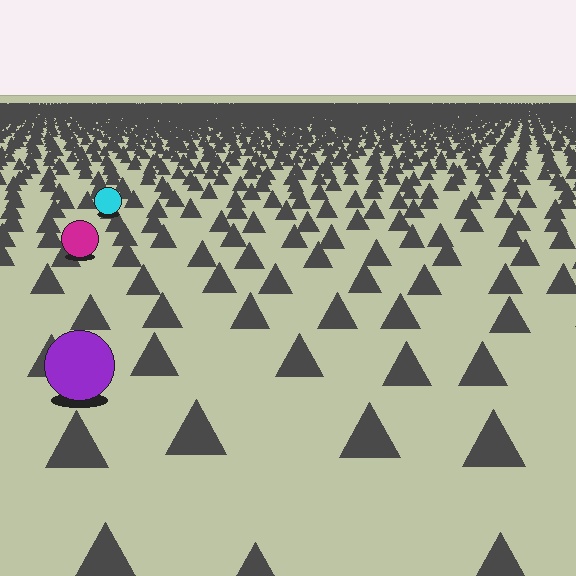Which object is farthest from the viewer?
The cyan circle is farthest from the viewer. It appears smaller and the ground texture around it is denser.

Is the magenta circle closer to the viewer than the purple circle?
No. The purple circle is closer — you can tell from the texture gradient: the ground texture is coarser near it.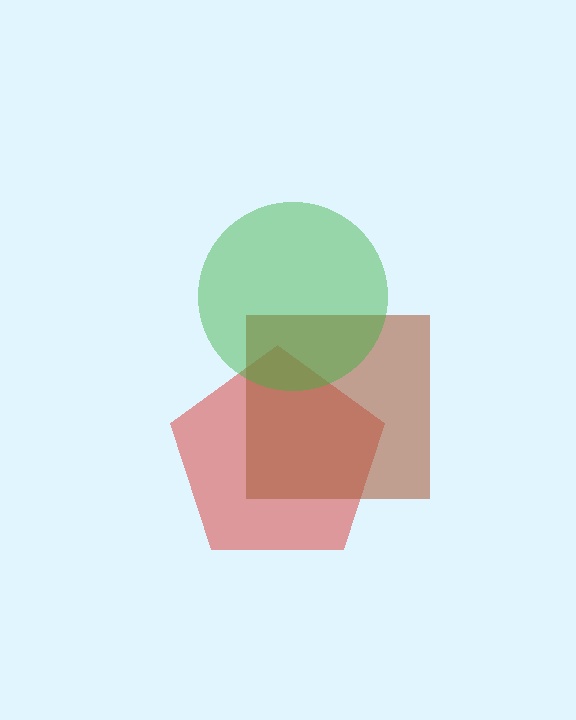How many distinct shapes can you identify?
There are 3 distinct shapes: a red pentagon, a brown square, a green circle.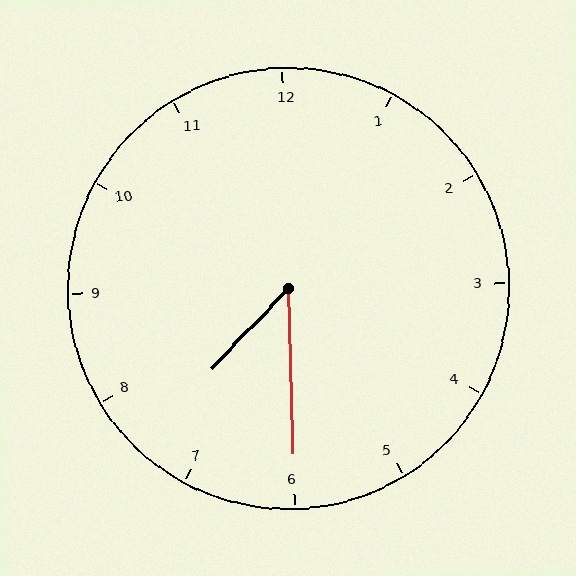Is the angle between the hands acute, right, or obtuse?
It is acute.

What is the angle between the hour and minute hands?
Approximately 45 degrees.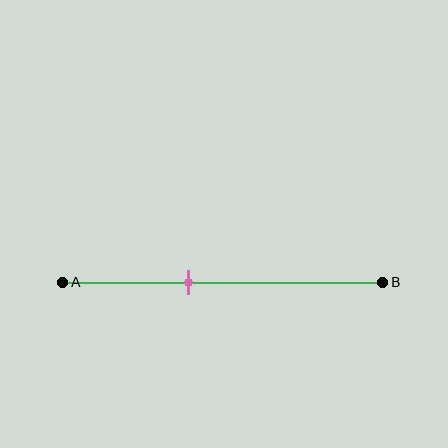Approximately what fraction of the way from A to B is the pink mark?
The pink mark is approximately 40% of the way from A to B.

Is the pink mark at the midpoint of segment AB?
No, the mark is at about 40% from A, not at the 50% midpoint.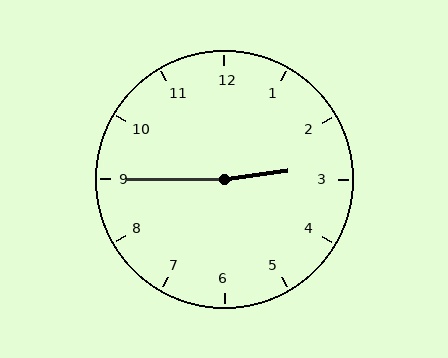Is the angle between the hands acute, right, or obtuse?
It is obtuse.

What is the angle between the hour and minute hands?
Approximately 172 degrees.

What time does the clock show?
2:45.